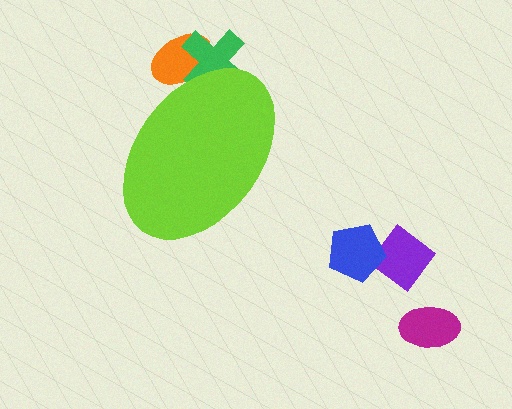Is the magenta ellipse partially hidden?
No, the magenta ellipse is fully visible.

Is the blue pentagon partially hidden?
No, the blue pentagon is fully visible.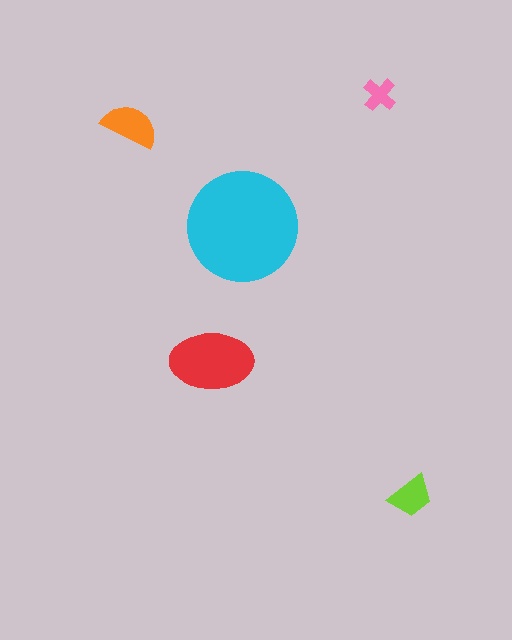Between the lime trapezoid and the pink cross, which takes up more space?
The lime trapezoid.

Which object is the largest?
The cyan circle.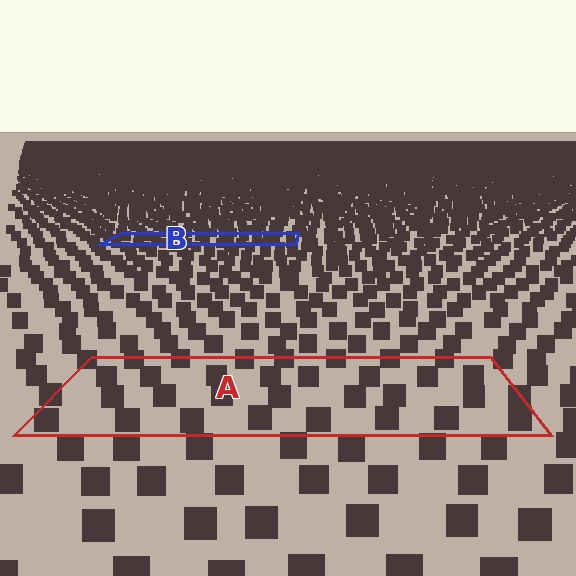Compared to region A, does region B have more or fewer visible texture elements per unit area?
Region B has more texture elements per unit area — they are packed more densely because it is farther away.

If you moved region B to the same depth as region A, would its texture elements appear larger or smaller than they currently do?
They would appear larger. At a closer depth, the same texture elements are projected at a bigger on-screen size.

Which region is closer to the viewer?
Region A is closer. The texture elements there are larger and more spread out.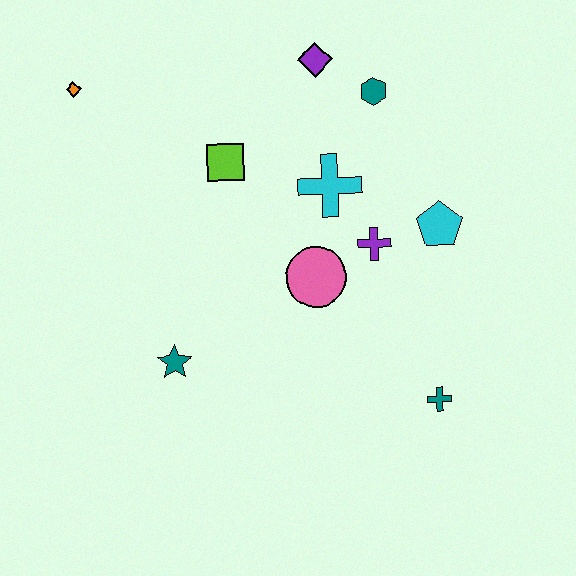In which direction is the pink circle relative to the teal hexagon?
The pink circle is below the teal hexagon.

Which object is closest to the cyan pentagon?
The purple cross is closest to the cyan pentagon.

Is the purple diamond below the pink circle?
No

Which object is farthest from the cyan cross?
The orange diamond is farthest from the cyan cross.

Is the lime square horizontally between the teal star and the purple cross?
Yes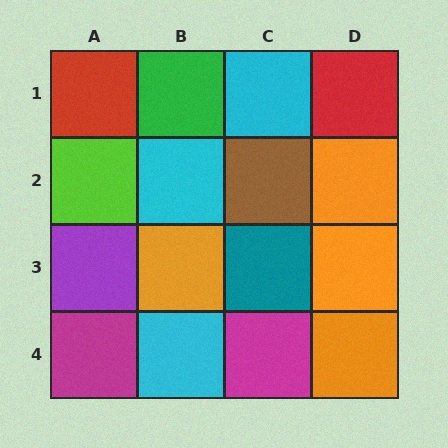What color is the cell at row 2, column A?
Lime.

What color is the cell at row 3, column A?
Purple.